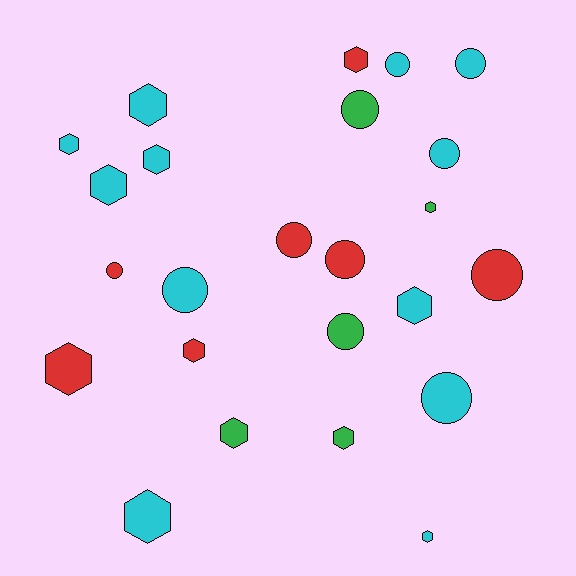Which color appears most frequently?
Cyan, with 12 objects.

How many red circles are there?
There are 4 red circles.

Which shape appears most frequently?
Hexagon, with 13 objects.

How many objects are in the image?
There are 24 objects.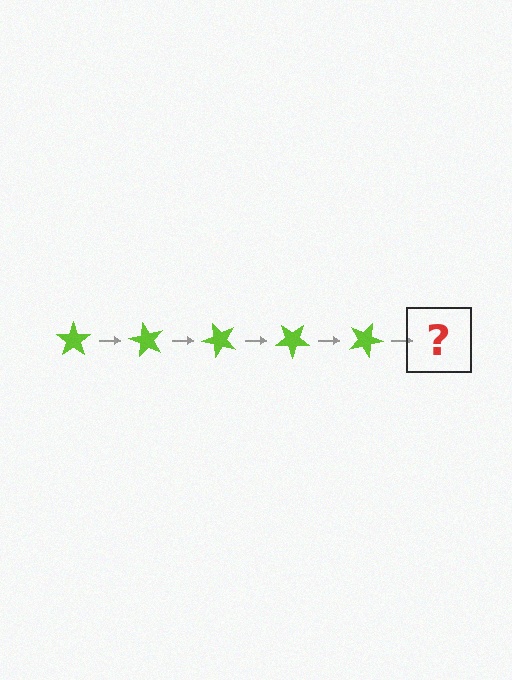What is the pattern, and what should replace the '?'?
The pattern is that the star rotates 60 degrees each step. The '?' should be a lime star rotated 300 degrees.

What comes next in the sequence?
The next element should be a lime star rotated 300 degrees.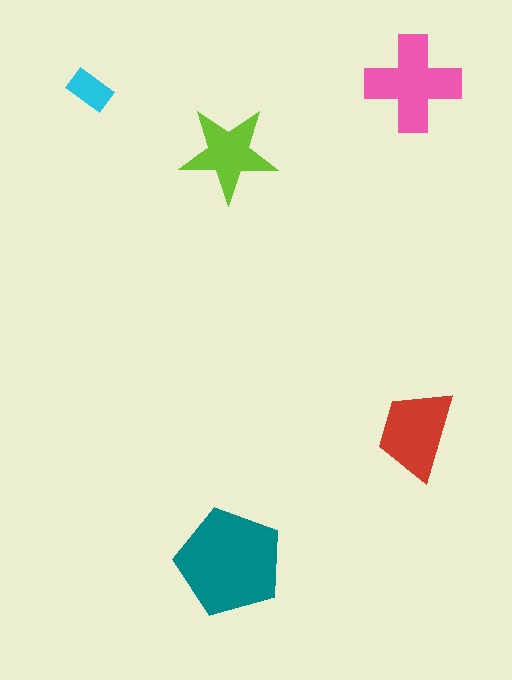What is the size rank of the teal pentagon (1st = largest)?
1st.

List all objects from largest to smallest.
The teal pentagon, the pink cross, the red trapezoid, the lime star, the cyan rectangle.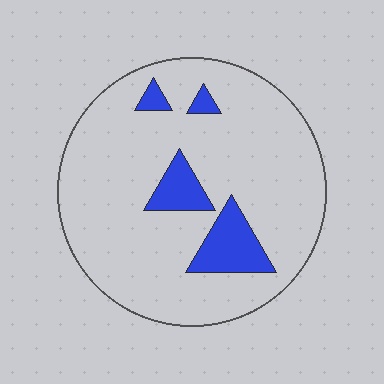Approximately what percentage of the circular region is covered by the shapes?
Approximately 15%.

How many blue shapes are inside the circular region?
4.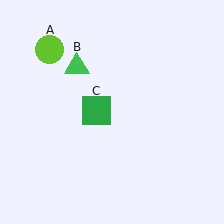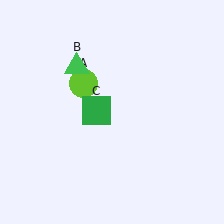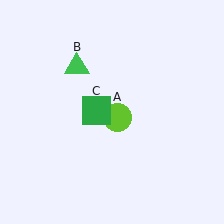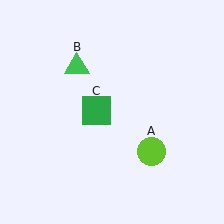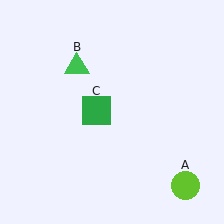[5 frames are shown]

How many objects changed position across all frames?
1 object changed position: lime circle (object A).